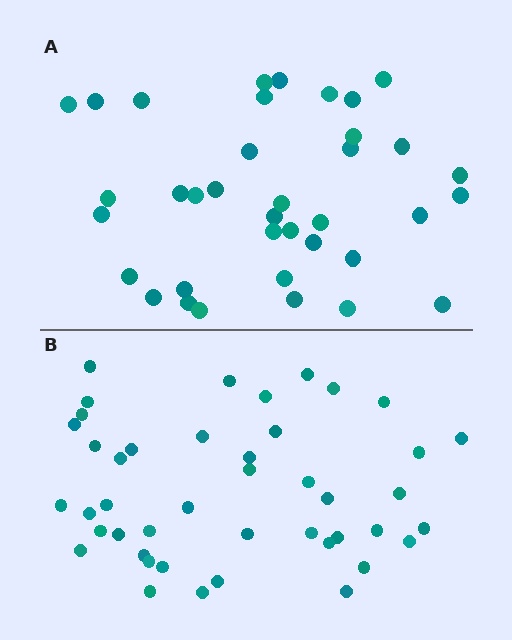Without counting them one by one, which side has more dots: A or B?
Region B (the bottom region) has more dots.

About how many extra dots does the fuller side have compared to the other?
Region B has roughly 8 or so more dots than region A.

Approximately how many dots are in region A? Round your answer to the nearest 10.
About 40 dots. (The exact count is 37, which rounds to 40.)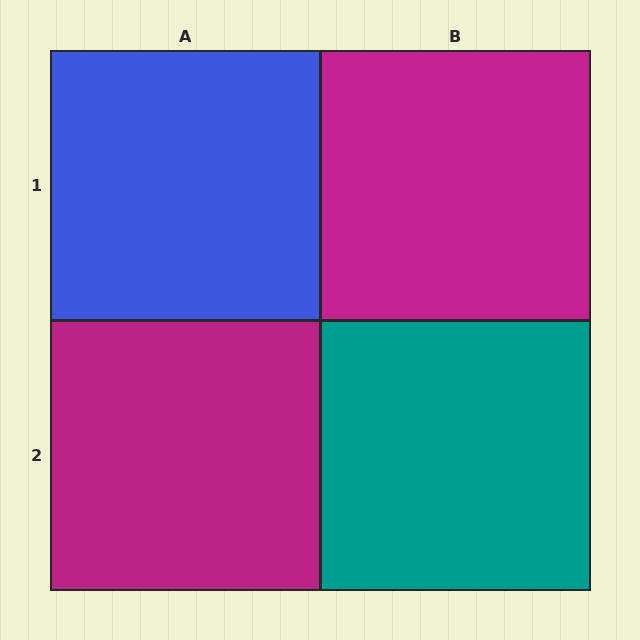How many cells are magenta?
2 cells are magenta.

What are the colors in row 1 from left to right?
Blue, magenta.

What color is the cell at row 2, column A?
Magenta.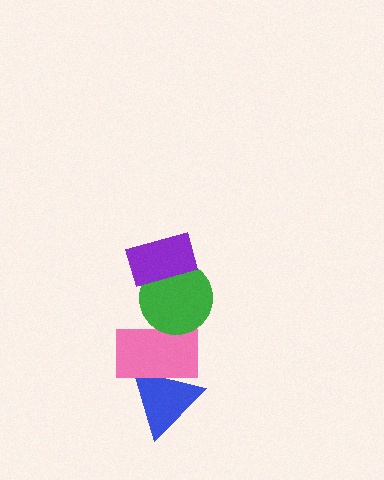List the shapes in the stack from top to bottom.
From top to bottom: the purple rectangle, the green circle, the pink rectangle, the blue triangle.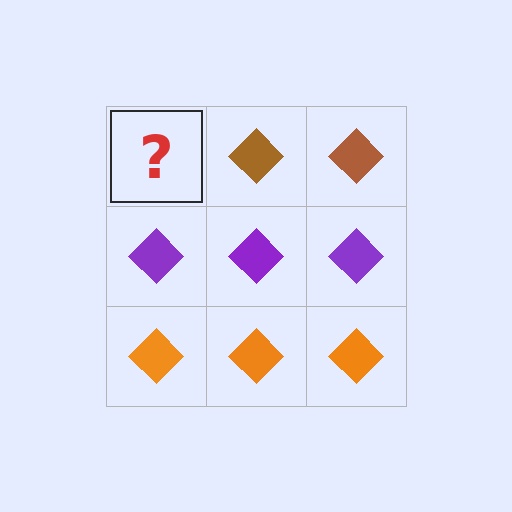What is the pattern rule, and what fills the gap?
The rule is that each row has a consistent color. The gap should be filled with a brown diamond.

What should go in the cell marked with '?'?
The missing cell should contain a brown diamond.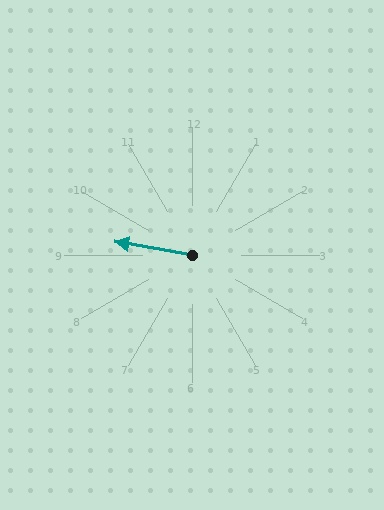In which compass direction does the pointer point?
West.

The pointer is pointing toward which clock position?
Roughly 9 o'clock.